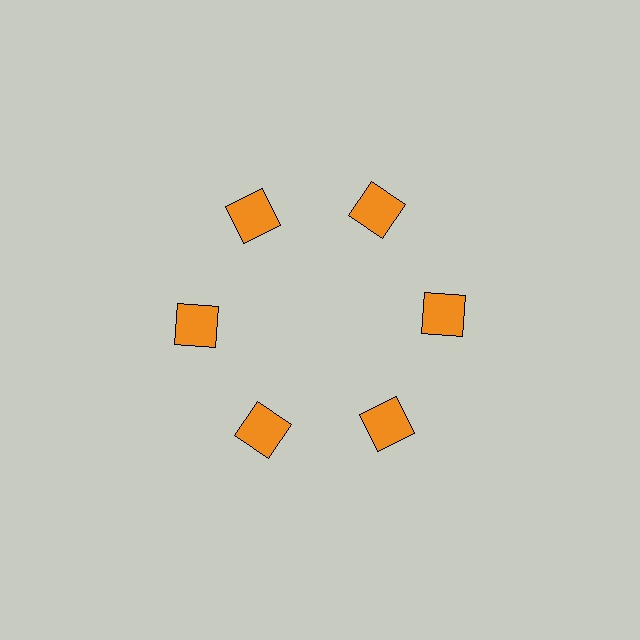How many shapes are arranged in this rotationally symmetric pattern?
There are 6 shapes, arranged in 6 groups of 1.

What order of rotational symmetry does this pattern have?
This pattern has 6-fold rotational symmetry.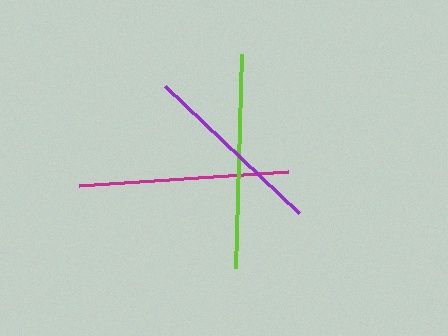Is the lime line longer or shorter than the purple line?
The lime line is longer than the purple line.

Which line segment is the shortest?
The purple line is the shortest at approximately 185 pixels.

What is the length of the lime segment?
The lime segment is approximately 215 pixels long.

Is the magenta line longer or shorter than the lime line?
The lime line is longer than the magenta line.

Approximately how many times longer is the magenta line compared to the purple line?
The magenta line is approximately 1.1 times the length of the purple line.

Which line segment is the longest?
The lime line is the longest at approximately 215 pixels.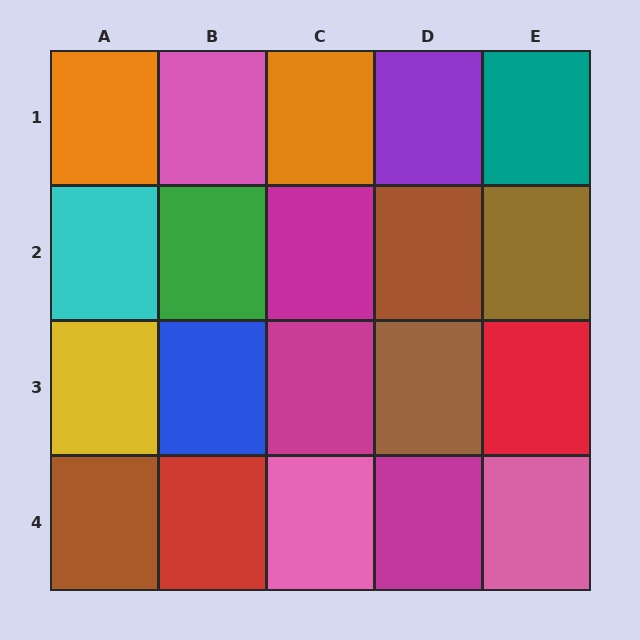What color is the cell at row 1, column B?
Pink.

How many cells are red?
2 cells are red.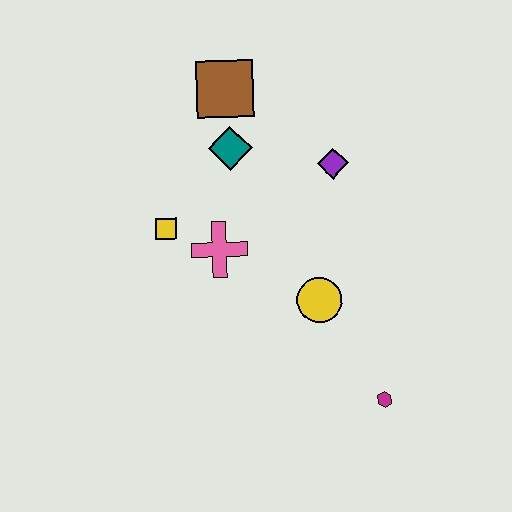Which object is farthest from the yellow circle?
The brown square is farthest from the yellow circle.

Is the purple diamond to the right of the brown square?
Yes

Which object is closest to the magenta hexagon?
The yellow circle is closest to the magenta hexagon.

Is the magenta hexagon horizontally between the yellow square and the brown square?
No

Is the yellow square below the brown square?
Yes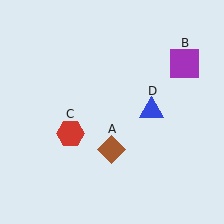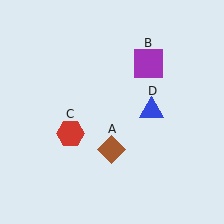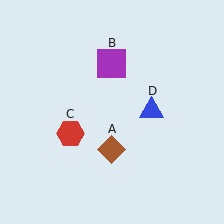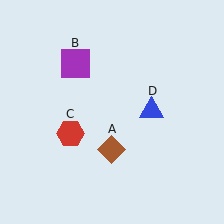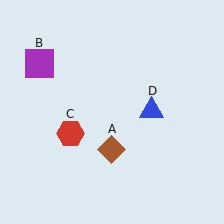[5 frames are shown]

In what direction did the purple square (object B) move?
The purple square (object B) moved left.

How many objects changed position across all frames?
1 object changed position: purple square (object B).